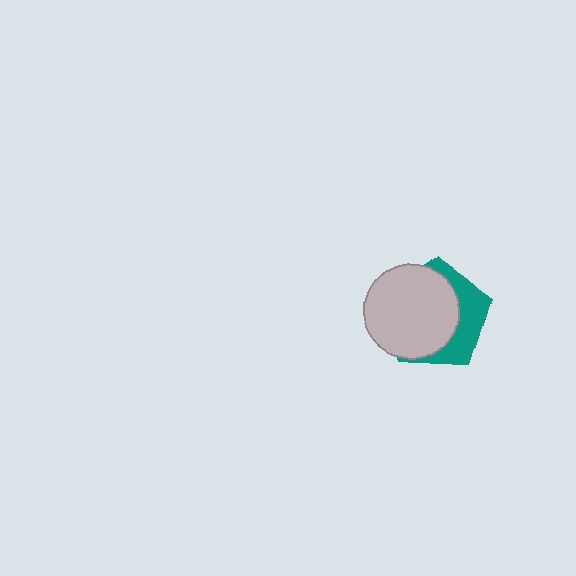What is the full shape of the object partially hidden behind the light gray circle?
The partially hidden object is a teal pentagon.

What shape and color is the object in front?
The object in front is a light gray circle.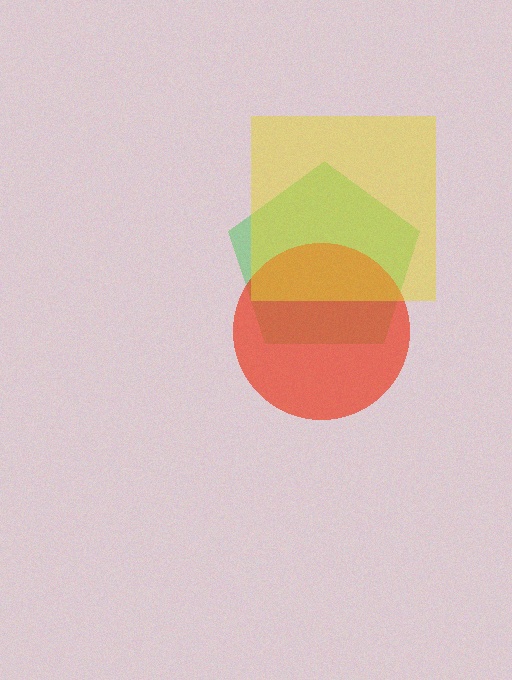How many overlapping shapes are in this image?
There are 3 overlapping shapes in the image.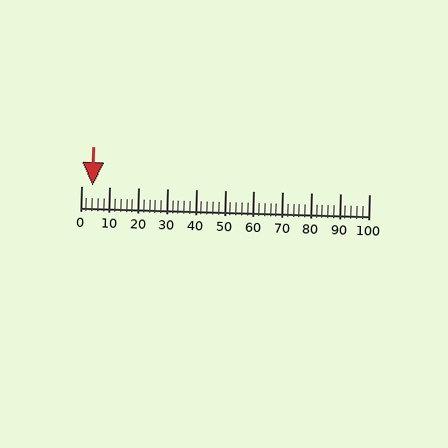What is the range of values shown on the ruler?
The ruler shows values from 0 to 100.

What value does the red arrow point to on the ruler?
The red arrow points to approximately 4.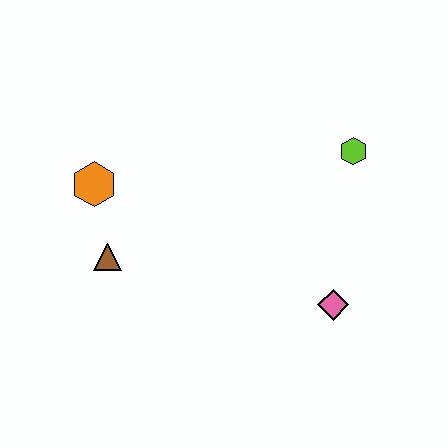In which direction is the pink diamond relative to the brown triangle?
The pink diamond is to the right of the brown triangle.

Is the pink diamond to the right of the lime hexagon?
No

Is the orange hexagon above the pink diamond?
Yes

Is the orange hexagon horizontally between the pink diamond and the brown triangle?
No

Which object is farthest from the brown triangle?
The lime hexagon is farthest from the brown triangle.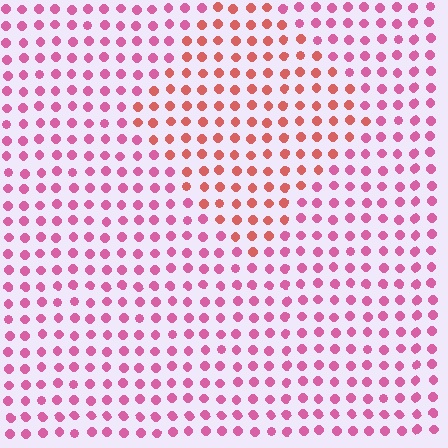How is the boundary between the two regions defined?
The boundary is defined purely by a slight shift in hue (about 34 degrees). Spacing, size, and orientation are identical on both sides.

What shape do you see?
I see a diamond.